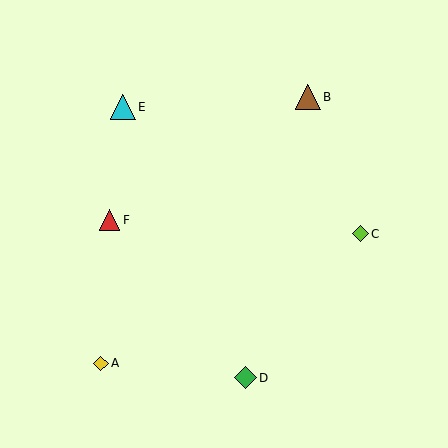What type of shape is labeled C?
Shape C is a lime diamond.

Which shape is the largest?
The brown triangle (labeled B) is the largest.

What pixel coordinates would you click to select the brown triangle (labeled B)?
Click at (308, 97) to select the brown triangle B.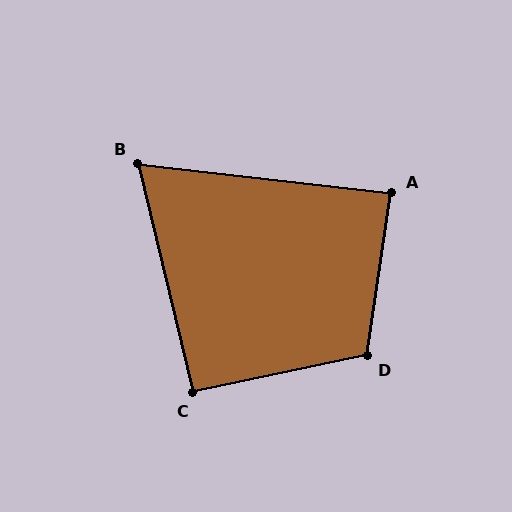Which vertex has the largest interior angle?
D, at approximately 110 degrees.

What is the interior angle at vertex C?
Approximately 92 degrees (approximately right).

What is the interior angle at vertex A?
Approximately 88 degrees (approximately right).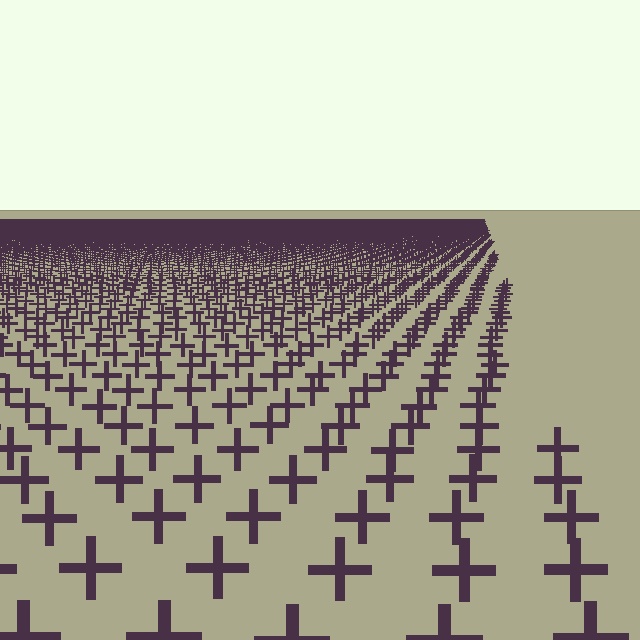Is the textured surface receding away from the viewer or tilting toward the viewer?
The surface is receding away from the viewer. Texture elements get smaller and denser toward the top.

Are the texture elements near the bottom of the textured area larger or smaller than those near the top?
Larger. Near the bottom, elements are closer to the viewer and appear at a bigger on-screen size.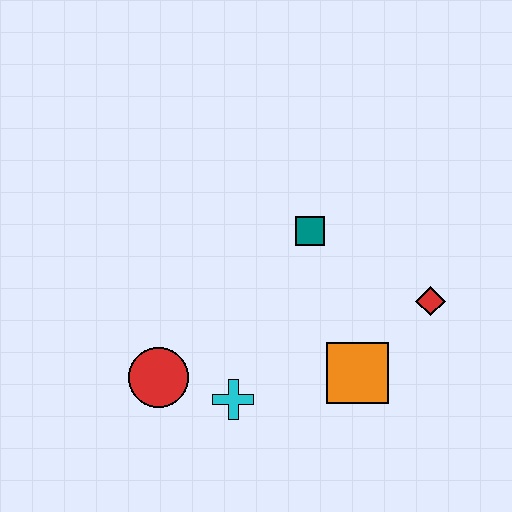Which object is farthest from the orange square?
The red circle is farthest from the orange square.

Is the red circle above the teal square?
No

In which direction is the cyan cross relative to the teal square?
The cyan cross is below the teal square.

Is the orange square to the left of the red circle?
No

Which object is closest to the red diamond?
The orange square is closest to the red diamond.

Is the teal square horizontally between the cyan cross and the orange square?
Yes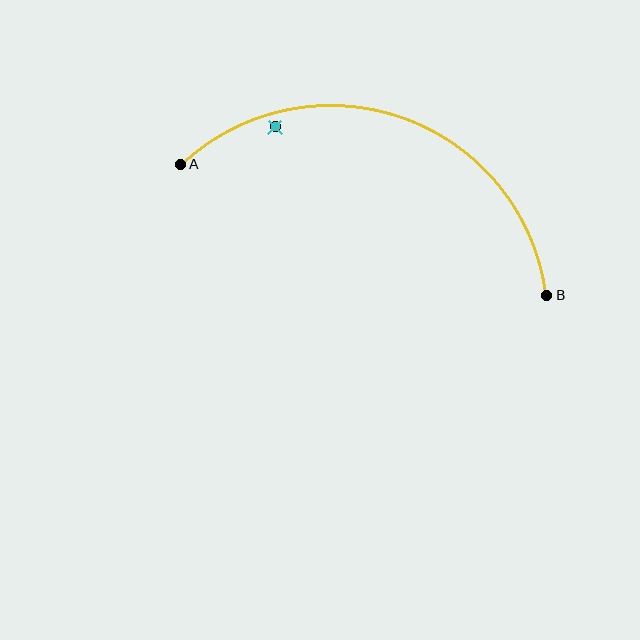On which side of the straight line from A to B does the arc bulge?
The arc bulges above the straight line connecting A and B.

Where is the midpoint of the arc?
The arc midpoint is the point on the curve farthest from the straight line joining A and B. It sits above that line.